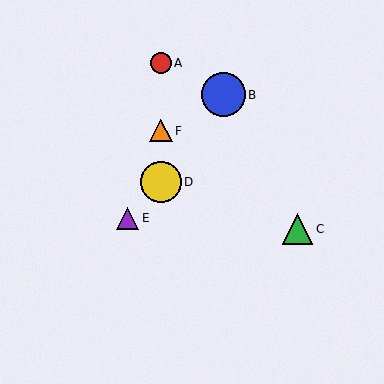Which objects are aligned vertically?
Objects A, D, F are aligned vertically.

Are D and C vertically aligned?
No, D is at x≈161 and C is at x≈297.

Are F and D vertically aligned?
Yes, both are at x≈161.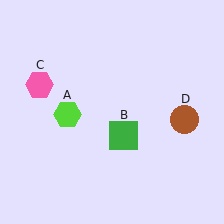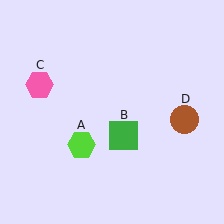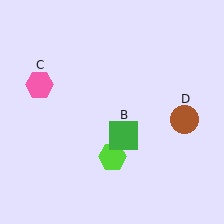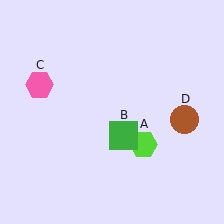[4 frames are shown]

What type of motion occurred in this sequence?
The lime hexagon (object A) rotated counterclockwise around the center of the scene.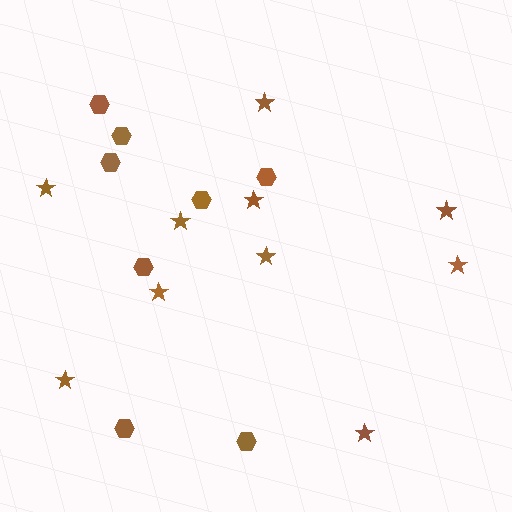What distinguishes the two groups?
There are 2 groups: one group of hexagons (8) and one group of stars (10).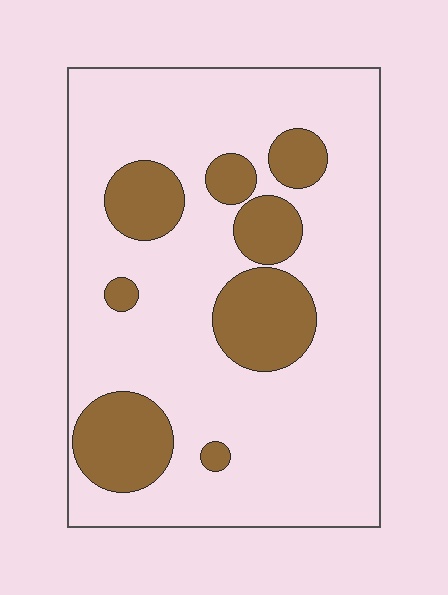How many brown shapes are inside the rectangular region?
8.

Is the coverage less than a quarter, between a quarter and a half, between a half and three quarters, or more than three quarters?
Less than a quarter.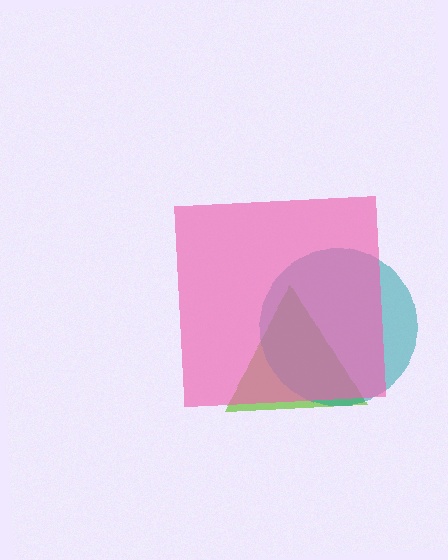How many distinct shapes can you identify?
There are 3 distinct shapes: a lime triangle, a teal circle, a pink square.